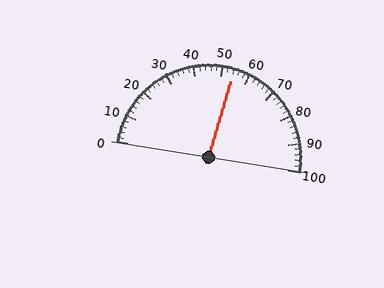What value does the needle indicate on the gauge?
The needle indicates approximately 54.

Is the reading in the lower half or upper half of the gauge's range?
The reading is in the upper half of the range (0 to 100).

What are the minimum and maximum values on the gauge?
The gauge ranges from 0 to 100.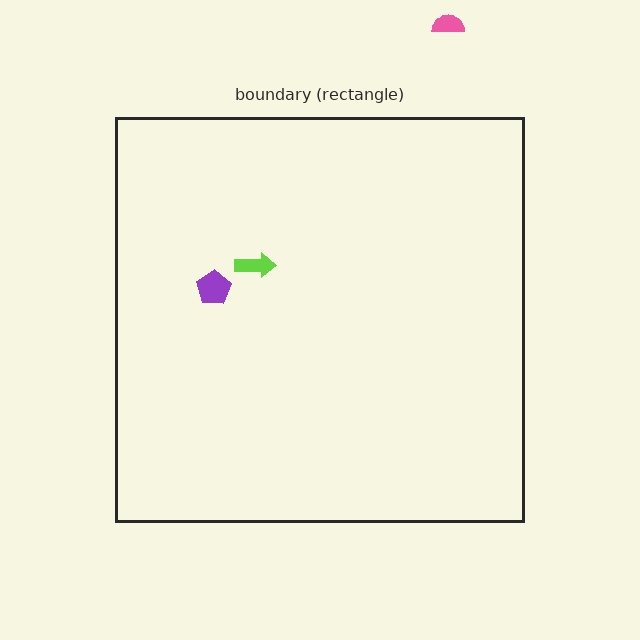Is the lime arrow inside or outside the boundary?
Inside.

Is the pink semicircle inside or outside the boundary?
Outside.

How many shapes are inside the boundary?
2 inside, 1 outside.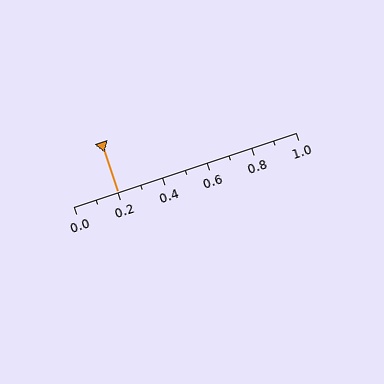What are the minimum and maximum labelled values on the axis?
The axis runs from 0.0 to 1.0.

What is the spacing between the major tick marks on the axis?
The major ticks are spaced 0.2 apart.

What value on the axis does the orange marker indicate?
The marker indicates approximately 0.2.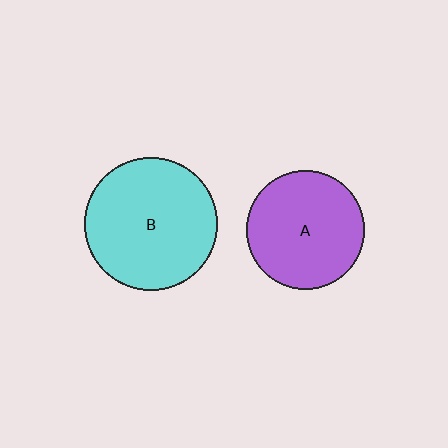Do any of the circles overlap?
No, none of the circles overlap.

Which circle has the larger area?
Circle B (cyan).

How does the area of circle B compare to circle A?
Approximately 1.3 times.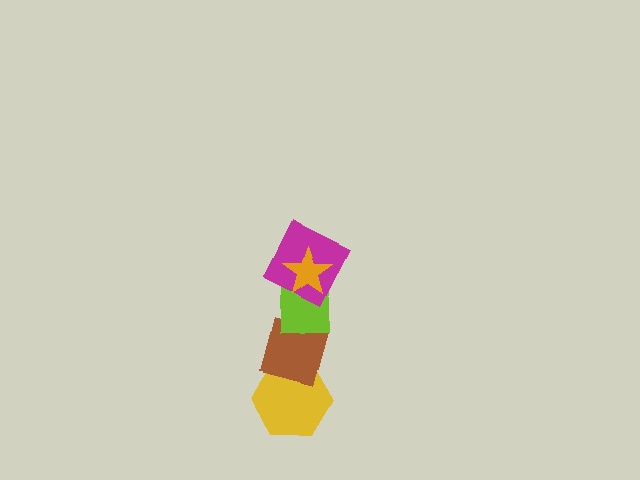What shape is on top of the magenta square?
The orange star is on top of the magenta square.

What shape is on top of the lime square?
The magenta square is on top of the lime square.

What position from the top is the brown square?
The brown square is 4th from the top.